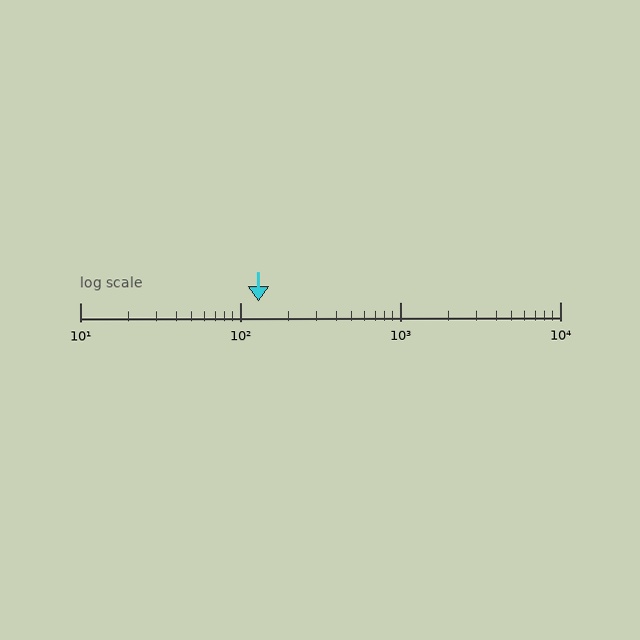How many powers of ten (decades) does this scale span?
The scale spans 3 decades, from 10 to 10000.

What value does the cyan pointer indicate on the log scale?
The pointer indicates approximately 130.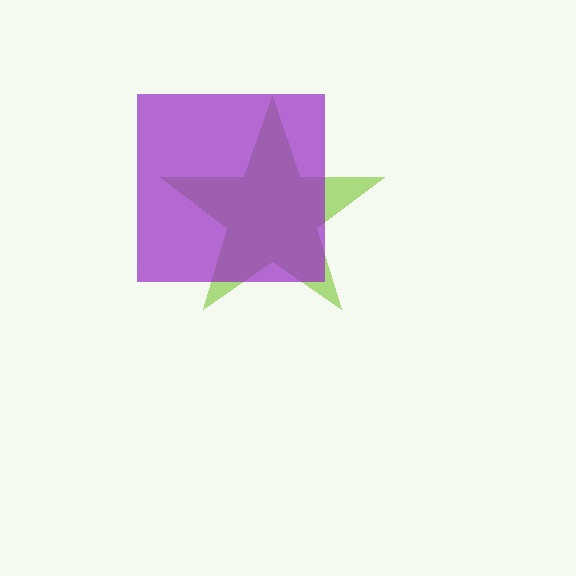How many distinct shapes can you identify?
There are 2 distinct shapes: a lime star, a purple square.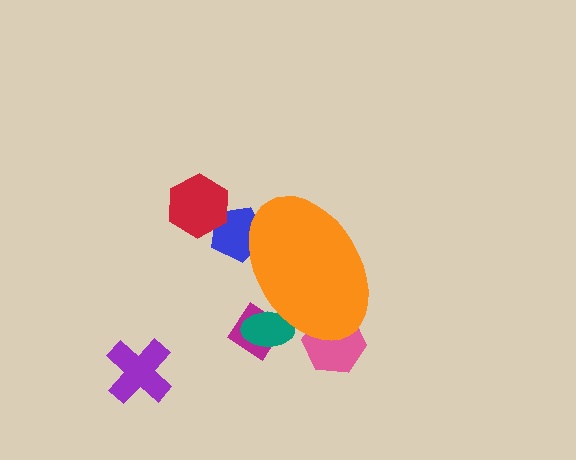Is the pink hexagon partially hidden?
Yes, the pink hexagon is partially hidden behind the orange ellipse.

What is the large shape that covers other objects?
An orange ellipse.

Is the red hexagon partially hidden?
No, the red hexagon is fully visible.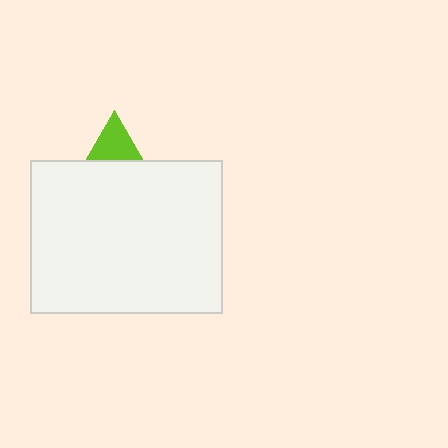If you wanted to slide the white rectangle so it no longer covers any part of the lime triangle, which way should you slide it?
Slide it down — that is the most direct way to separate the two shapes.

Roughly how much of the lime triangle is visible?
A small part of it is visible (roughly 34%).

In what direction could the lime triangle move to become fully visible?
The lime triangle could move up. That would shift it out from behind the white rectangle entirely.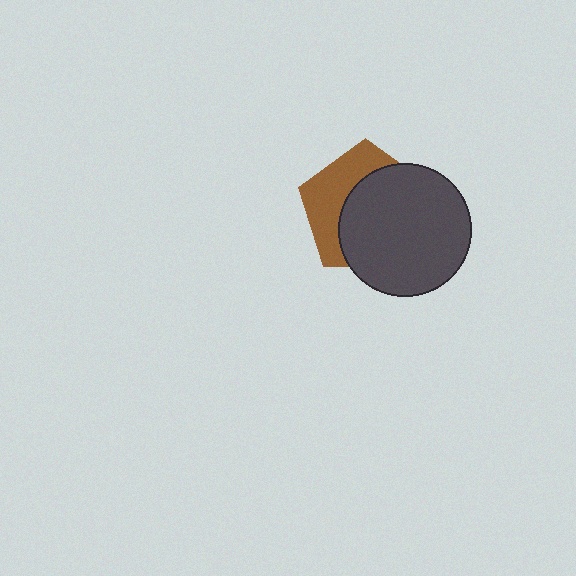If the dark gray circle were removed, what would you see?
You would see the complete brown pentagon.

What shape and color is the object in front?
The object in front is a dark gray circle.